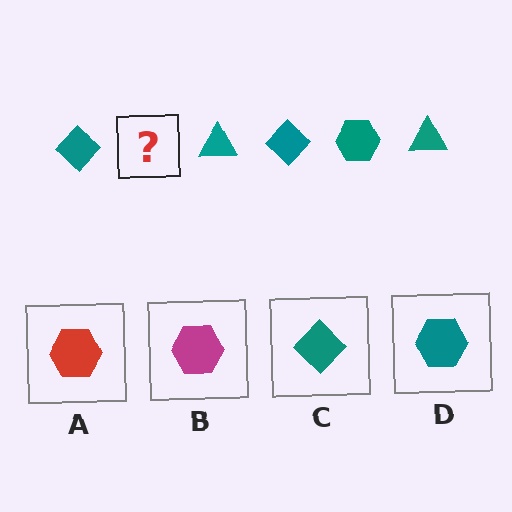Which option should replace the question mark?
Option D.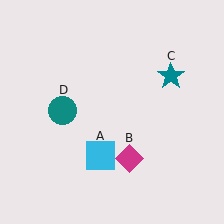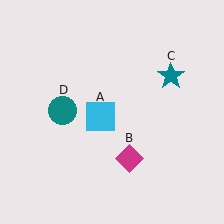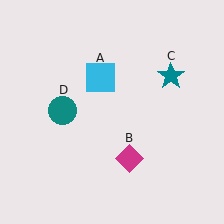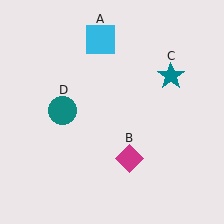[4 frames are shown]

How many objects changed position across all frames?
1 object changed position: cyan square (object A).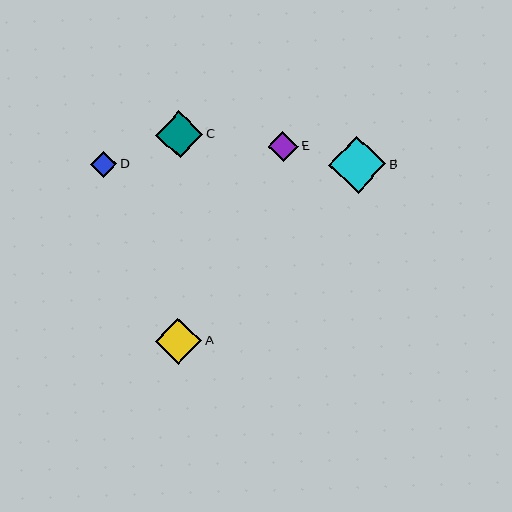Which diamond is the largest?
Diamond B is the largest with a size of approximately 57 pixels.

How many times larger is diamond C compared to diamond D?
Diamond C is approximately 1.8 times the size of diamond D.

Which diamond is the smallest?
Diamond D is the smallest with a size of approximately 27 pixels.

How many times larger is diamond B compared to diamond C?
Diamond B is approximately 1.2 times the size of diamond C.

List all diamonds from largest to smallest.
From largest to smallest: B, C, A, E, D.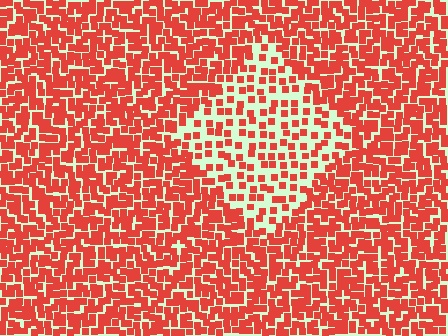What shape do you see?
I see a diamond.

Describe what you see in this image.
The image contains small red elements arranged at two different densities. A diamond-shaped region is visible where the elements are less densely packed than the surrounding area.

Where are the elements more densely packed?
The elements are more densely packed outside the diamond boundary.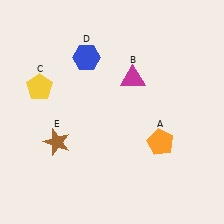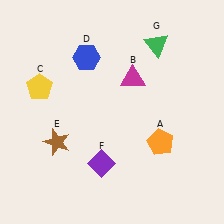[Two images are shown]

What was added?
A purple diamond (F), a green triangle (G) were added in Image 2.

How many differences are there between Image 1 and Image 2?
There are 2 differences between the two images.